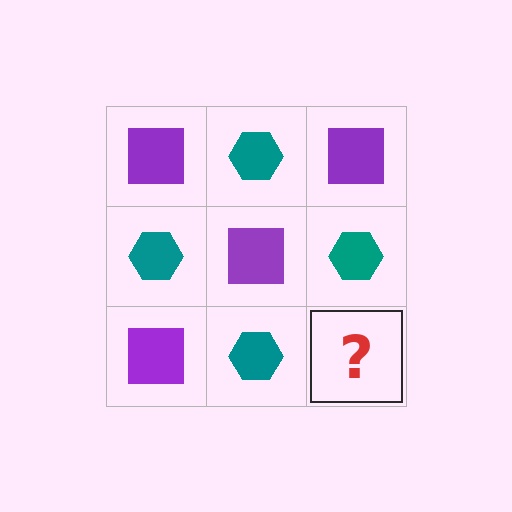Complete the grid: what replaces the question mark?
The question mark should be replaced with a purple square.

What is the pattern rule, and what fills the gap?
The rule is that it alternates purple square and teal hexagon in a checkerboard pattern. The gap should be filled with a purple square.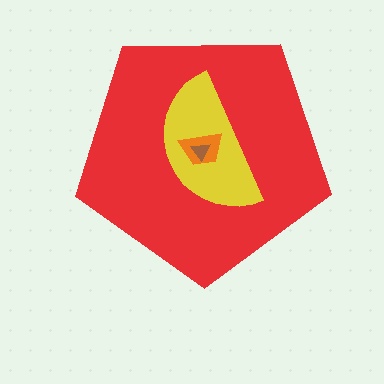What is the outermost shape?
The red pentagon.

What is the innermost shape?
The brown triangle.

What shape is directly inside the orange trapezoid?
The brown triangle.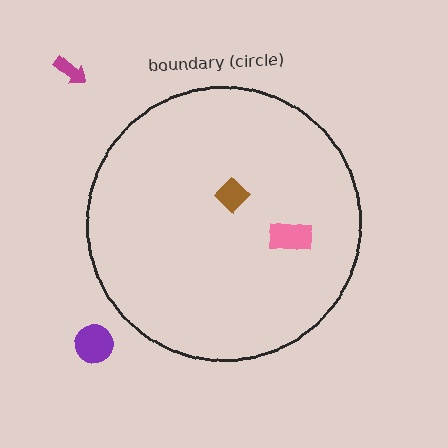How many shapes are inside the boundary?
2 inside, 2 outside.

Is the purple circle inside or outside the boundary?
Outside.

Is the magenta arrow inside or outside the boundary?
Outside.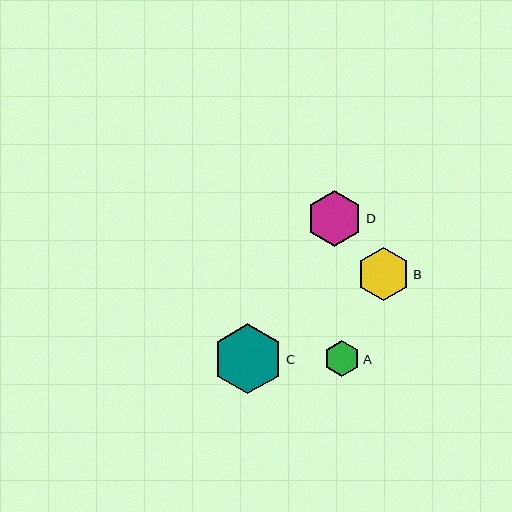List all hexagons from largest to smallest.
From largest to smallest: C, D, B, A.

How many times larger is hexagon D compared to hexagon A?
Hexagon D is approximately 1.6 times the size of hexagon A.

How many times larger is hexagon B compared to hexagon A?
Hexagon B is approximately 1.5 times the size of hexagon A.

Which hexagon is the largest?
Hexagon C is the largest with a size of approximately 70 pixels.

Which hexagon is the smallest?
Hexagon A is the smallest with a size of approximately 36 pixels.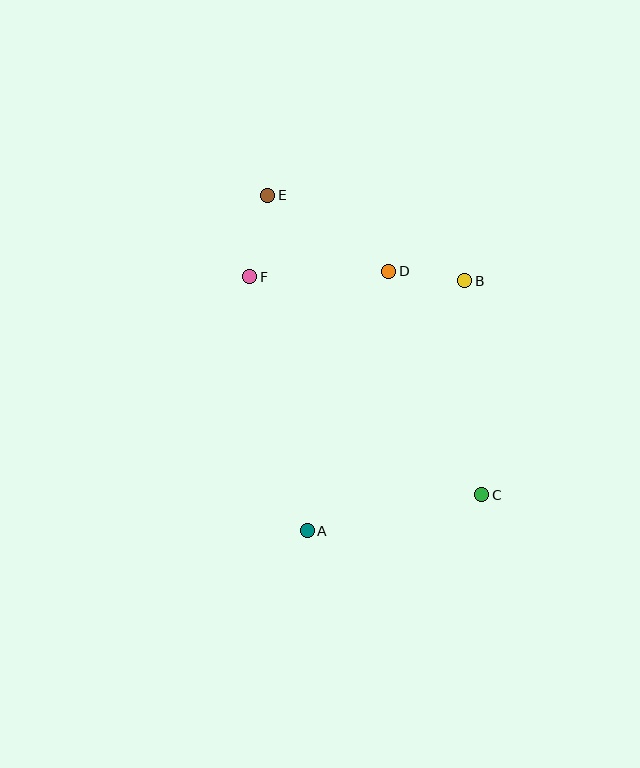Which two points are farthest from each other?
Points C and E are farthest from each other.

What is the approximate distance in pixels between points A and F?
The distance between A and F is approximately 260 pixels.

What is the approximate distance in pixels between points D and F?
The distance between D and F is approximately 139 pixels.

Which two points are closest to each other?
Points B and D are closest to each other.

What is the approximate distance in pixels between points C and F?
The distance between C and F is approximately 318 pixels.